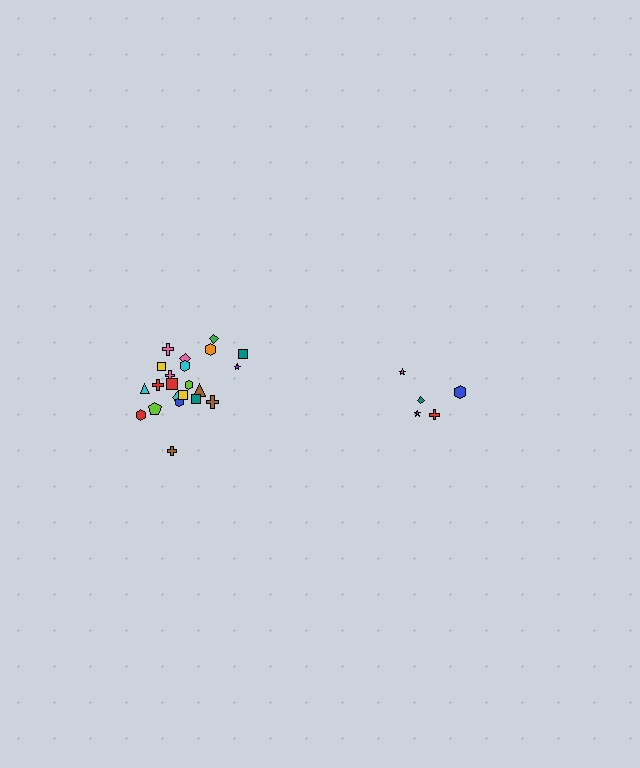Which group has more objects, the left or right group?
The left group.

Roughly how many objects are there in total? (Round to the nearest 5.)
Roughly 25 objects in total.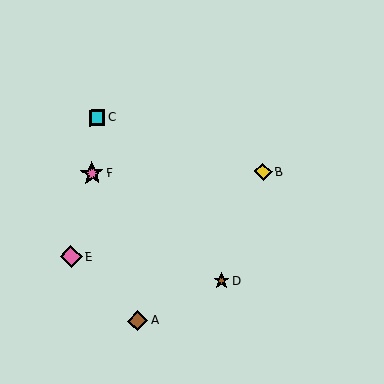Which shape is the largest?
The pink star (labeled F) is the largest.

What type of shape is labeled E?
Shape E is a pink diamond.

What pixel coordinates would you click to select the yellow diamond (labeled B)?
Click at (263, 172) to select the yellow diamond B.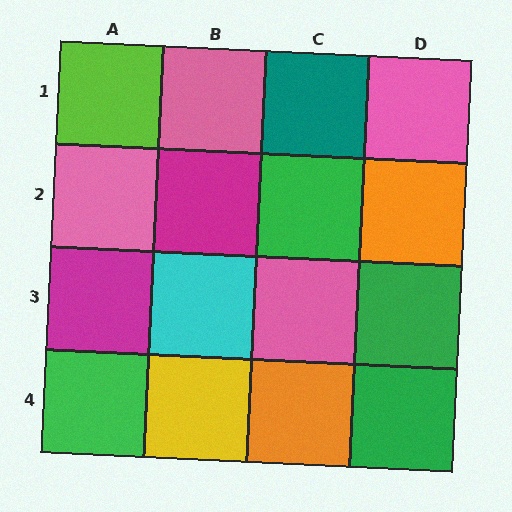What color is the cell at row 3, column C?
Pink.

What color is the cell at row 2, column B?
Magenta.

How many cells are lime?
1 cell is lime.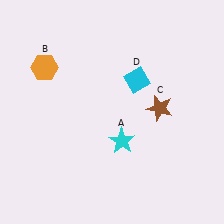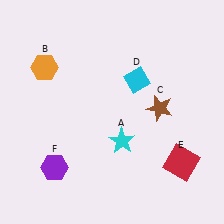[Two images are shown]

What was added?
A red square (E), a purple hexagon (F) were added in Image 2.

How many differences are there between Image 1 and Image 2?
There are 2 differences between the two images.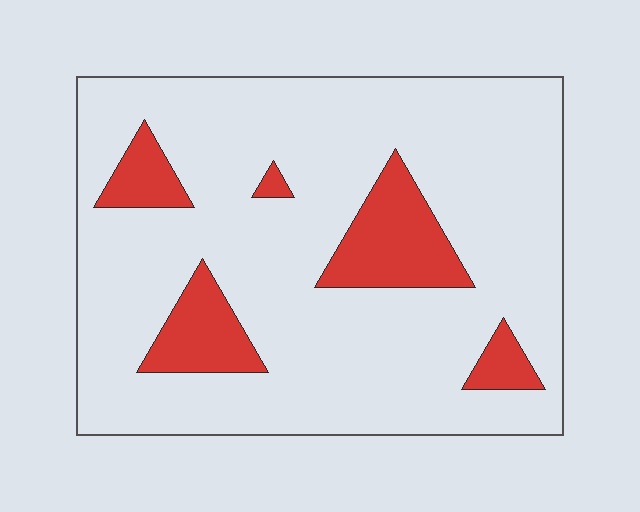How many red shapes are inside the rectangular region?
5.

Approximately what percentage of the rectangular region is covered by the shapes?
Approximately 15%.